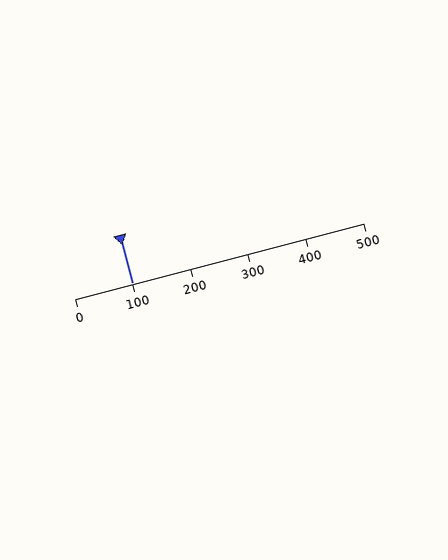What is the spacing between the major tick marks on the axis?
The major ticks are spaced 100 apart.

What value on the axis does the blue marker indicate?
The marker indicates approximately 100.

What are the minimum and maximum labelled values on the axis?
The axis runs from 0 to 500.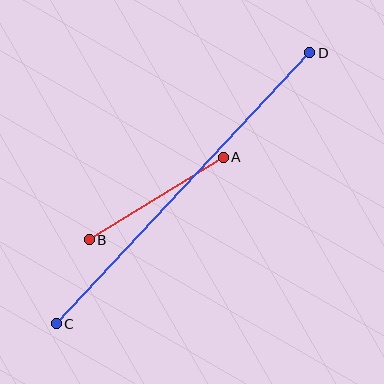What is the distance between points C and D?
The distance is approximately 372 pixels.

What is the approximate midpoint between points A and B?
The midpoint is at approximately (156, 199) pixels.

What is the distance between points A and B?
The distance is approximately 157 pixels.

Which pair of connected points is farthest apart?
Points C and D are farthest apart.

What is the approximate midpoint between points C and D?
The midpoint is at approximately (183, 188) pixels.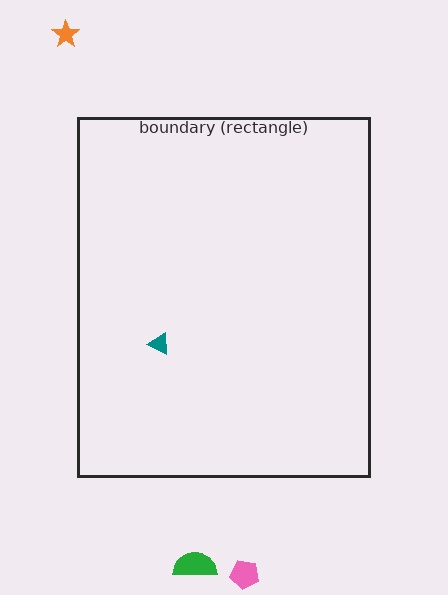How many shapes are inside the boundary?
1 inside, 3 outside.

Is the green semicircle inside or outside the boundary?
Outside.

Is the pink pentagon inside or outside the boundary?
Outside.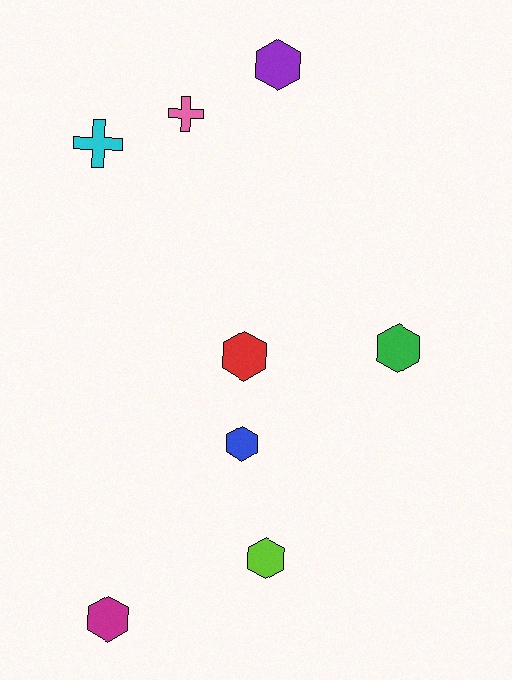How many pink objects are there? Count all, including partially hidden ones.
There is 1 pink object.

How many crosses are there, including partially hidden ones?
There are 2 crosses.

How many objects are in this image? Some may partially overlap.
There are 8 objects.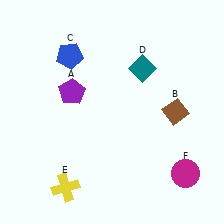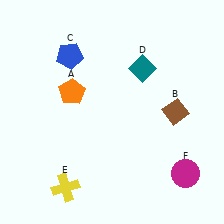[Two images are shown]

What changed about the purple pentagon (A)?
In Image 1, A is purple. In Image 2, it changed to orange.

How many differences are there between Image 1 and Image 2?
There is 1 difference between the two images.